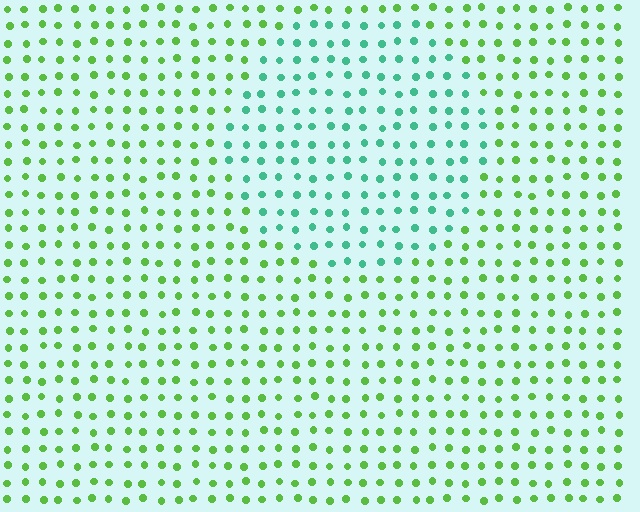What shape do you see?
I see a circle.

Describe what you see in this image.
The image is filled with small lime elements in a uniform arrangement. A circle-shaped region is visible where the elements are tinted to a slightly different hue, forming a subtle color boundary.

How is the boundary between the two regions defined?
The boundary is defined purely by a slight shift in hue (about 49 degrees). Spacing, size, and orientation are identical on both sides.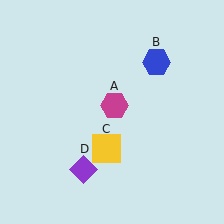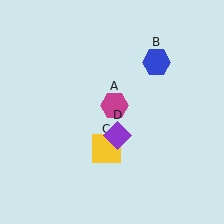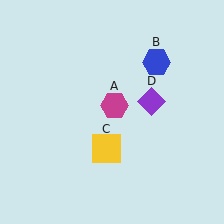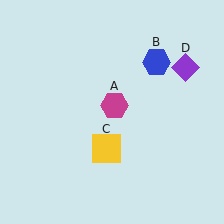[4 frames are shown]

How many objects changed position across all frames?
1 object changed position: purple diamond (object D).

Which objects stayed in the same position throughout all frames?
Magenta hexagon (object A) and blue hexagon (object B) and yellow square (object C) remained stationary.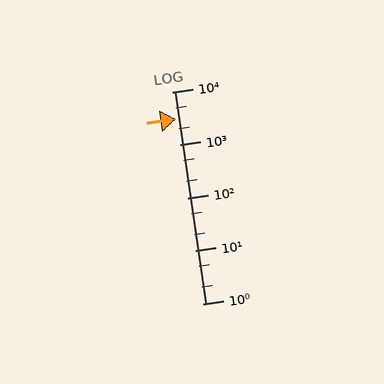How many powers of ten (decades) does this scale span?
The scale spans 4 decades, from 1 to 10000.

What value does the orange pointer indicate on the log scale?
The pointer indicates approximately 3000.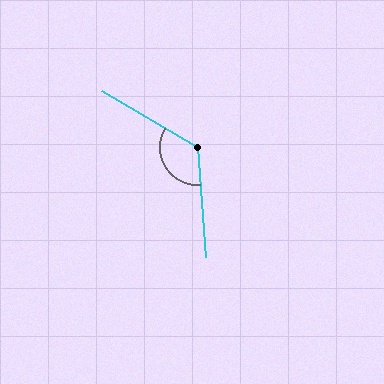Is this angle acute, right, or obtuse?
It is obtuse.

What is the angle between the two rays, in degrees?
Approximately 125 degrees.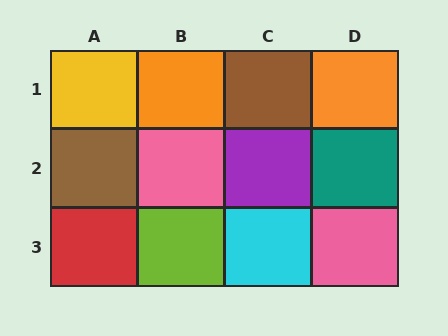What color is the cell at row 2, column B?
Pink.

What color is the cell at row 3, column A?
Red.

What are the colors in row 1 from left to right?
Yellow, orange, brown, orange.